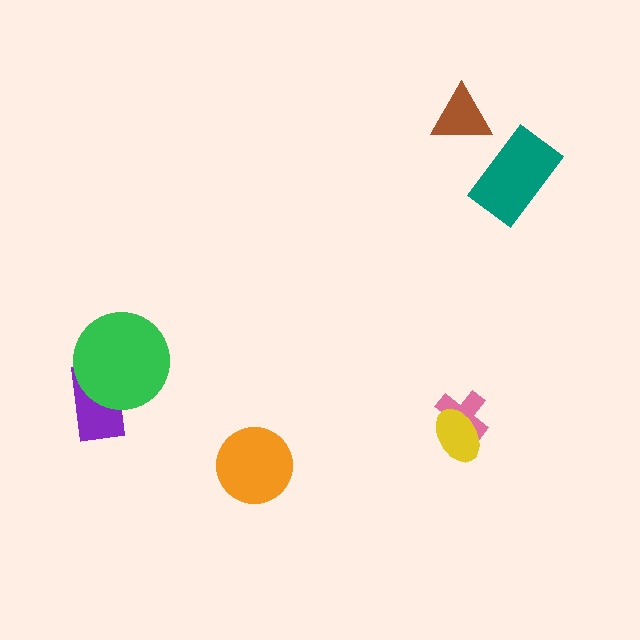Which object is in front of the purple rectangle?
The green circle is in front of the purple rectangle.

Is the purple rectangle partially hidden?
Yes, it is partially covered by another shape.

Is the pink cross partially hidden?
Yes, it is partially covered by another shape.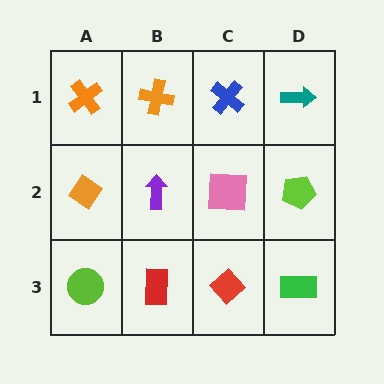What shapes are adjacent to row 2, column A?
An orange cross (row 1, column A), a lime circle (row 3, column A), a purple arrow (row 2, column B).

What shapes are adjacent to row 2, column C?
A blue cross (row 1, column C), a red diamond (row 3, column C), a purple arrow (row 2, column B), a lime pentagon (row 2, column D).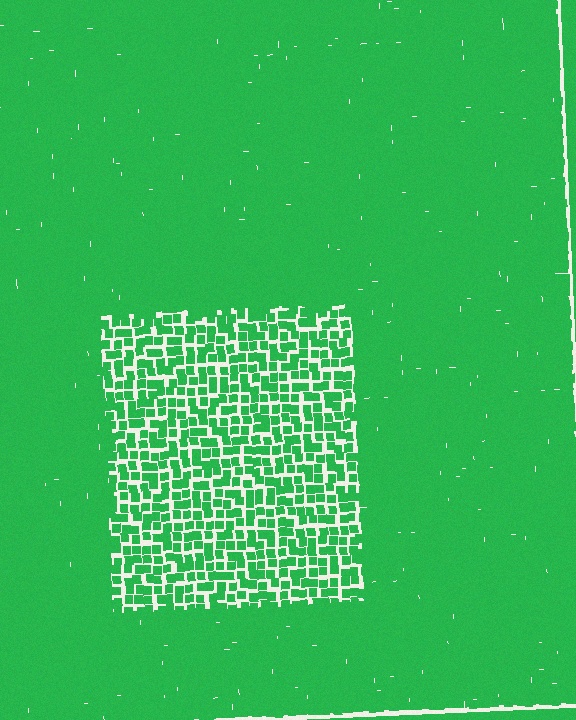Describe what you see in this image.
The image contains small green elements arranged at two different densities. A rectangle-shaped region is visible where the elements are less densely packed than the surrounding area.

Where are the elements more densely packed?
The elements are more densely packed outside the rectangle boundary.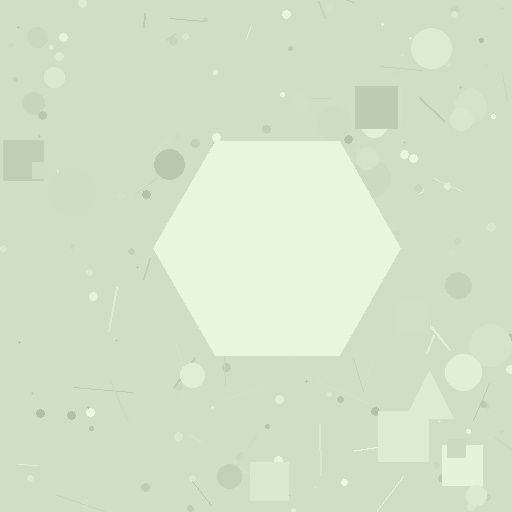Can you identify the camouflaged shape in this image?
The camouflaged shape is a hexagon.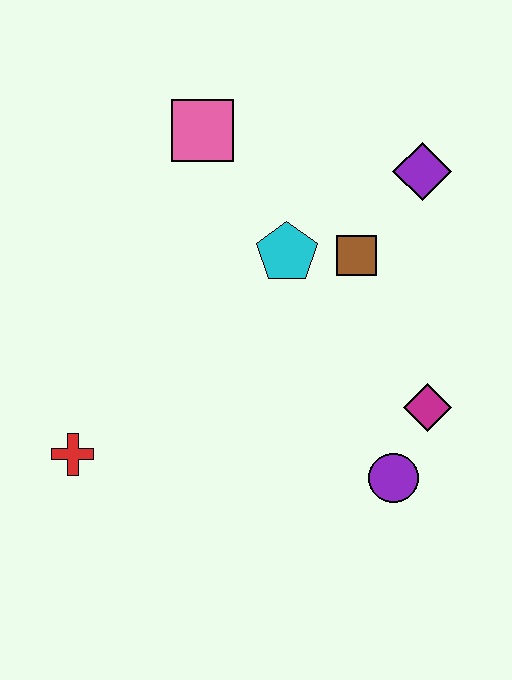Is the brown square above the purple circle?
Yes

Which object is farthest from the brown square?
The red cross is farthest from the brown square.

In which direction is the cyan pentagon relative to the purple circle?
The cyan pentagon is above the purple circle.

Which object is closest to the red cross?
The cyan pentagon is closest to the red cross.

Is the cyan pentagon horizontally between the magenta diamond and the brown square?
No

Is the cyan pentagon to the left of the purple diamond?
Yes